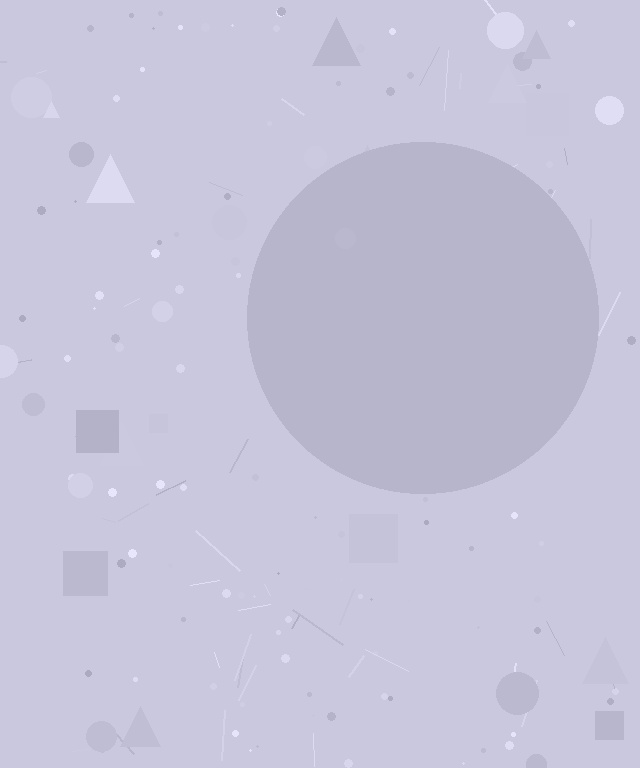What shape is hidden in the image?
A circle is hidden in the image.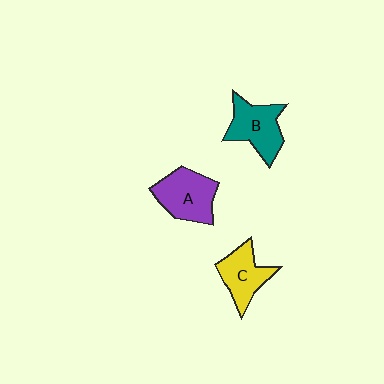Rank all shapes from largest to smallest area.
From largest to smallest: A (purple), B (teal), C (yellow).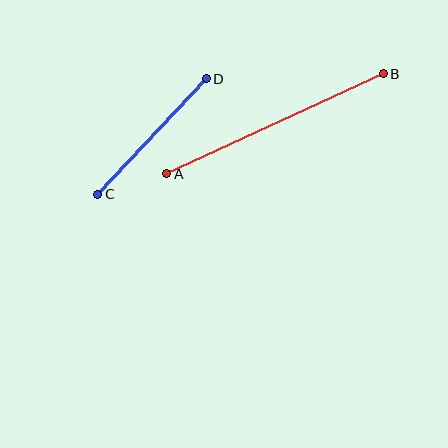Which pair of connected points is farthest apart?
Points A and B are farthest apart.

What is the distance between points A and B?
The distance is approximately 239 pixels.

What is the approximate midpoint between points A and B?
The midpoint is at approximately (275, 124) pixels.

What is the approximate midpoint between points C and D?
The midpoint is at approximately (152, 137) pixels.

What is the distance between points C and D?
The distance is approximately 158 pixels.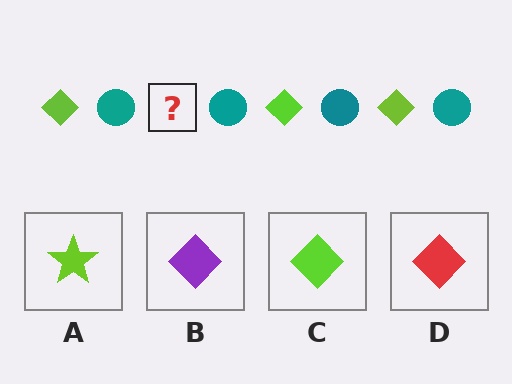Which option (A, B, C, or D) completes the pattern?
C.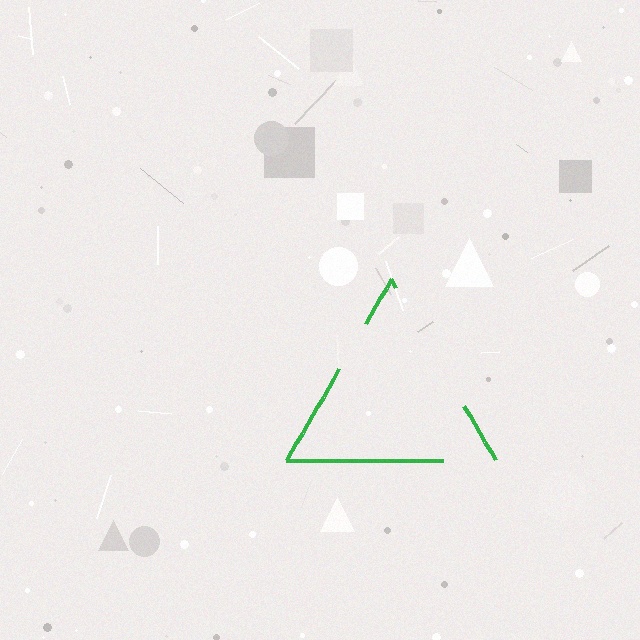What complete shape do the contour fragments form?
The contour fragments form a triangle.